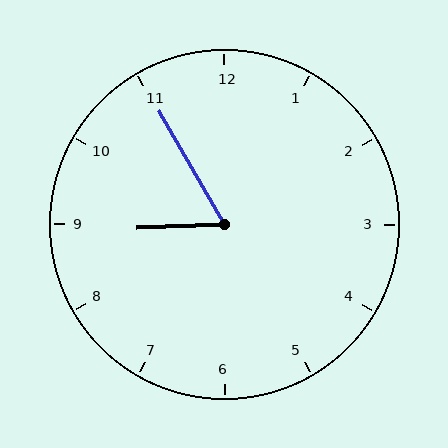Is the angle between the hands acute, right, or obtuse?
It is acute.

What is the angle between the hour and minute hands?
Approximately 62 degrees.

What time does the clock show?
8:55.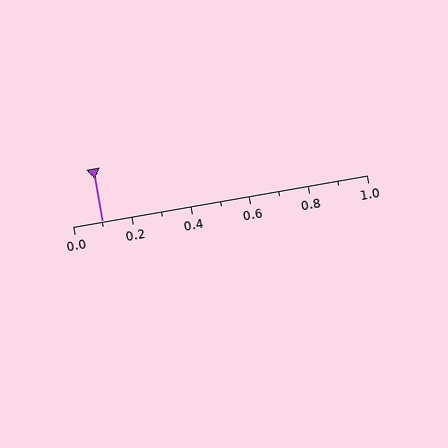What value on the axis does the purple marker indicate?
The marker indicates approximately 0.1.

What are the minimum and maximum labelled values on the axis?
The axis runs from 0.0 to 1.0.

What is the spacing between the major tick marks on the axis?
The major ticks are spaced 0.2 apart.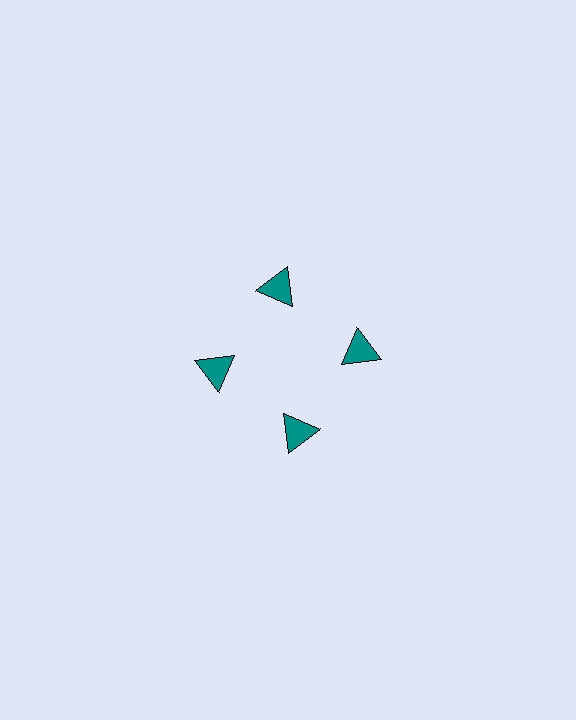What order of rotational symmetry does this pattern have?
This pattern has 4-fold rotational symmetry.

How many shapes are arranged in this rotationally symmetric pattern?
There are 4 shapes, arranged in 4 groups of 1.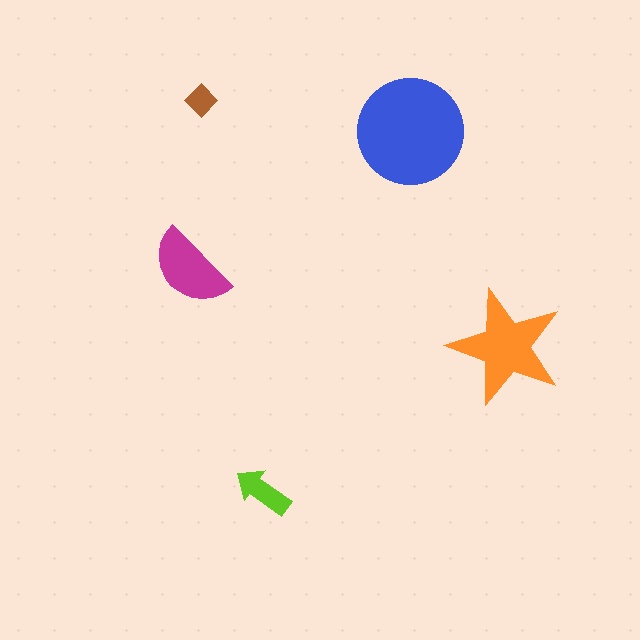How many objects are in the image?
There are 5 objects in the image.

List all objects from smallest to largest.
The brown diamond, the lime arrow, the magenta semicircle, the orange star, the blue circle.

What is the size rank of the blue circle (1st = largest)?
1st.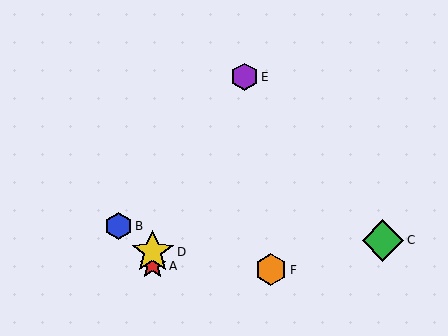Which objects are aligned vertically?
Objects A, D are aligned vertically.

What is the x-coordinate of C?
Object C is at x≈383.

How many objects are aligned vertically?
2 objects (A, D) are aligned vertically.